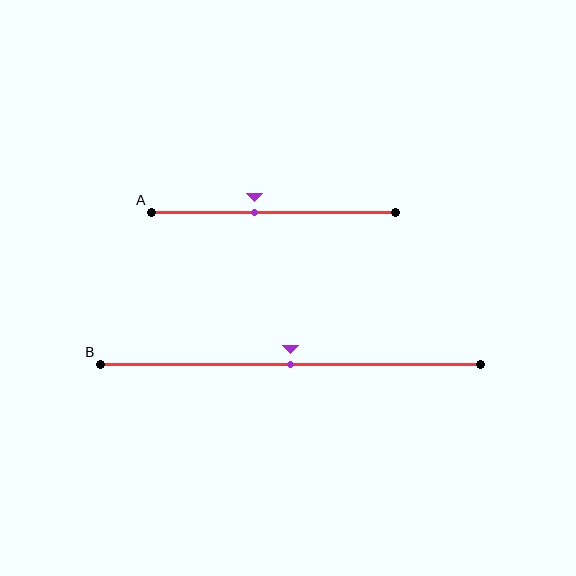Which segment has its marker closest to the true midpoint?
Segment B has its marker closest to the true midpoint.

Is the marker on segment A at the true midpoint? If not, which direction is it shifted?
No, the marker on segment A is shifted to the left by about 8% of the segment length.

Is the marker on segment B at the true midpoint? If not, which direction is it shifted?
Yes, the marker on segment B is at the true midpoint.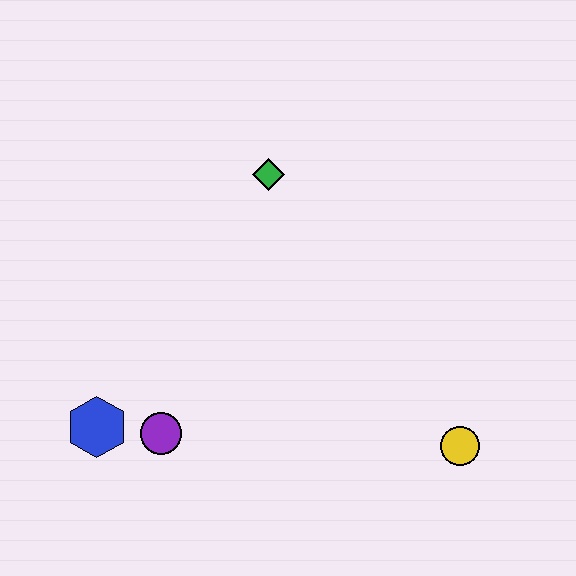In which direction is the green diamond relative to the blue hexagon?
The green diamond is above the blue hexagon.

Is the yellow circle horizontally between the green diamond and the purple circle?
No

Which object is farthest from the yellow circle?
The blue hexagon is farthest from the yellow circle.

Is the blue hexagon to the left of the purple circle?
Yes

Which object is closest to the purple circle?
The blue hexagon is closest to the purple circle.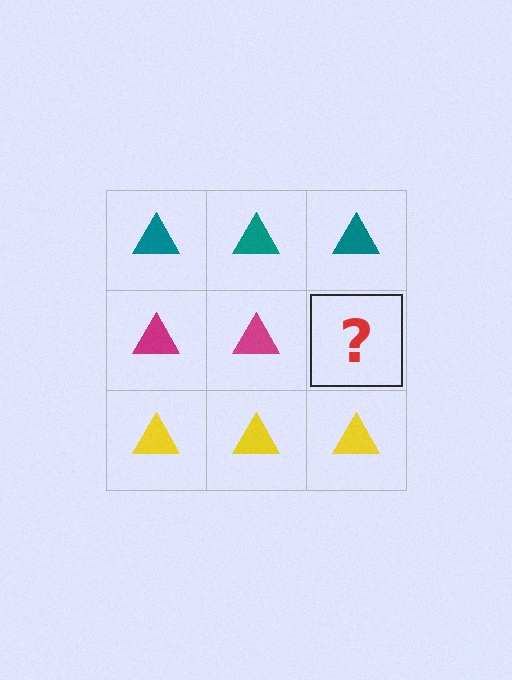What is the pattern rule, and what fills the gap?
The rule is that each row has a consistent color. The gap should be filled with a magenta triangle.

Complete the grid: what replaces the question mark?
The question mark should be replaced with a magenta triangle.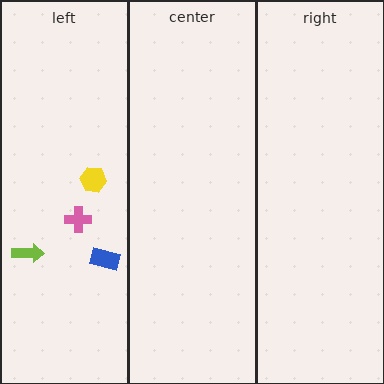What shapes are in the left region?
The blue rectangle, the pink cross, the lime arrow, the yellow hexagon.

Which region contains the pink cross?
The left region.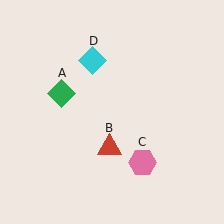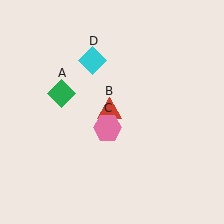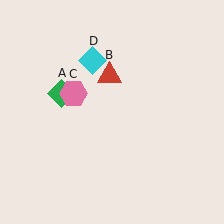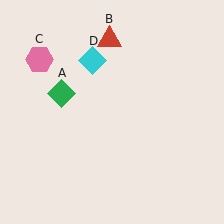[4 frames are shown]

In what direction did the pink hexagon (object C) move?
The pink hexagon (object C) moved up and to the left.